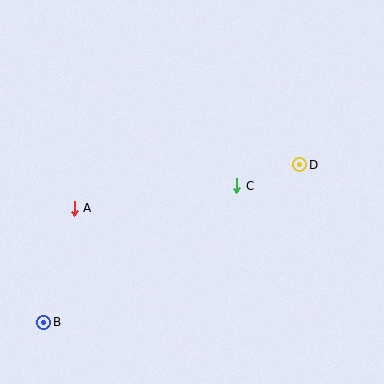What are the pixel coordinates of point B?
Point B is at (44, 322).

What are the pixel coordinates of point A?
Point A is at (74, 208).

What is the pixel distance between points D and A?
The distance between D and A is 229 pixels.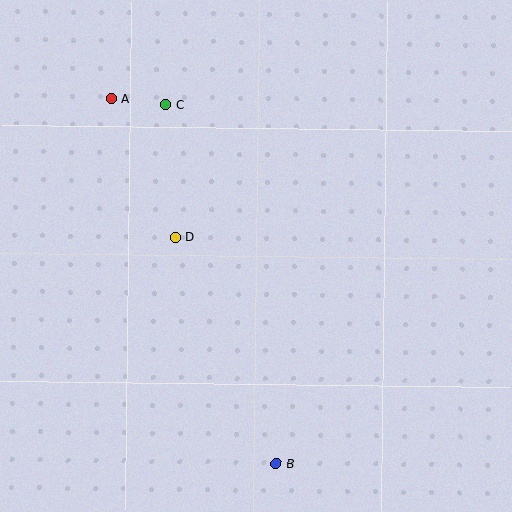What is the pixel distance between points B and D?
The distance between B and D is 248 pixels.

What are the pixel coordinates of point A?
Point A is at (111, 99).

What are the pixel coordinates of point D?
Point D is at (175, 237).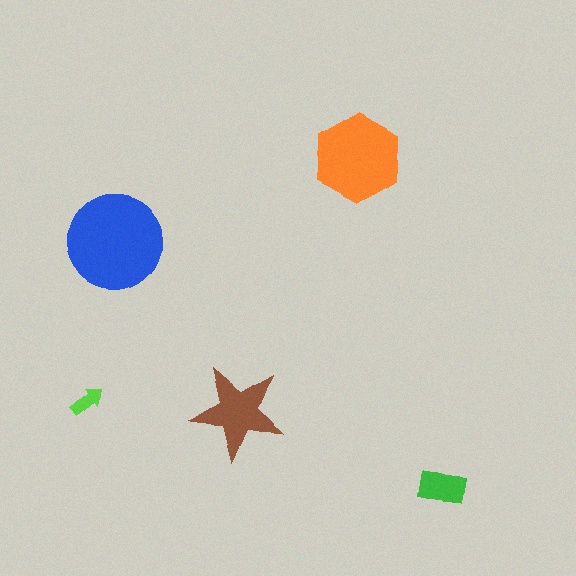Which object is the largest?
The blue circle.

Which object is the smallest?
The lime arrow.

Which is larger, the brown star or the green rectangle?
The brown star.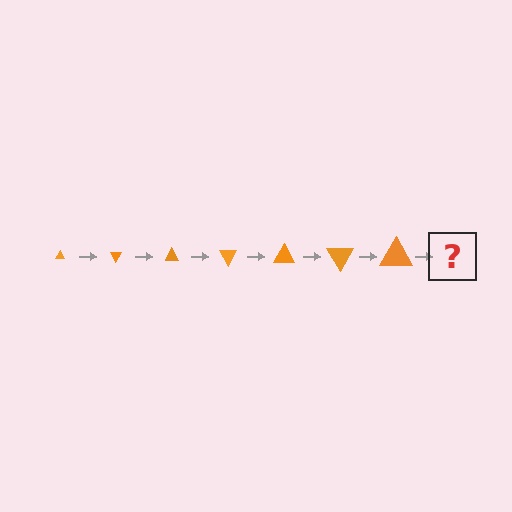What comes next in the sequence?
The next element should be a triangle, larger than the previous one and rotated 420 degrees from the start.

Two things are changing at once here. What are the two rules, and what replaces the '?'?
The two rules are that the triangle grows larger each step and it rotates 60 degrees each step. The '?' should be a triangle, larger than the previous one and rotated 420 degrees from the start.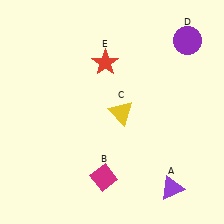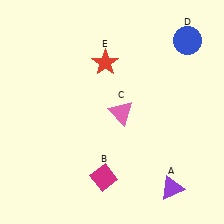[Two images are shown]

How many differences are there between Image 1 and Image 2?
There are 2 differences between the two images.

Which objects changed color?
C changed from yellow to pink. D changed from purple to blue.